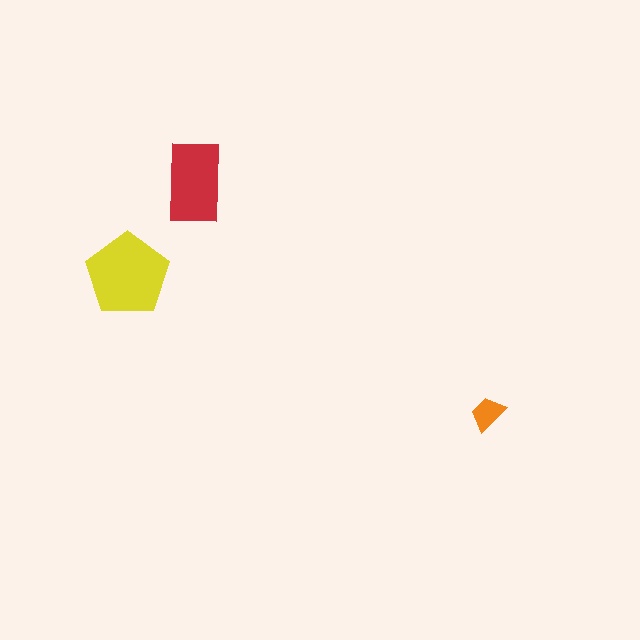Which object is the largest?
The yellow pentagon.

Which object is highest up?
The red rectangle is topmost.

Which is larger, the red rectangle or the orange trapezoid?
The red rectangle.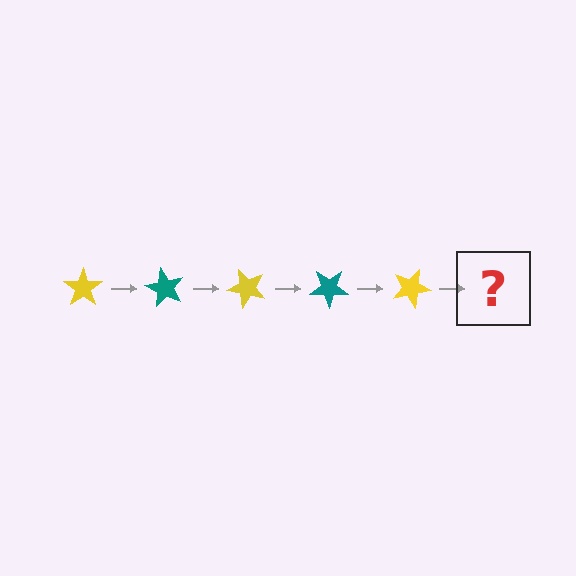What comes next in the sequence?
The next element should be a teal star, rotated 300 degrees from the start.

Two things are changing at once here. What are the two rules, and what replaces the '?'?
The two rules are that it rotates 60 degrees each step and the color cycles through yellow and teal. The '?' should be a teal star, rotated 300 degrees from the start.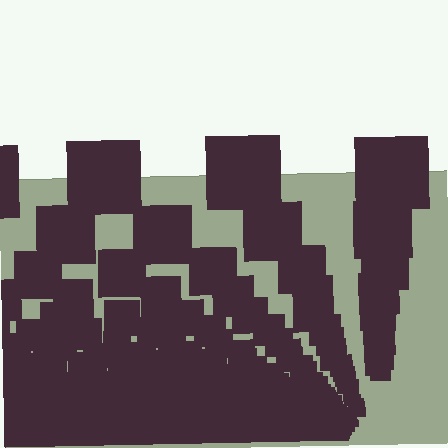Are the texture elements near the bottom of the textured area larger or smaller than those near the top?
Smaller. The gradient is inverted — elements near the bottom are smaller and denser.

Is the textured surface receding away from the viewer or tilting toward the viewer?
The surface appears to tilt toward the viewer. Texture elements get larger and sparser toward the top.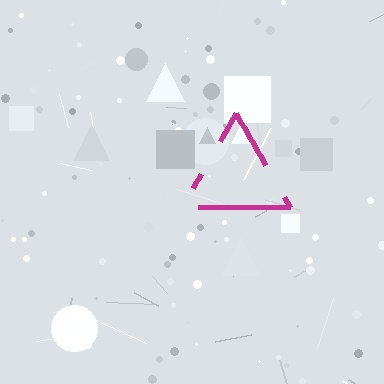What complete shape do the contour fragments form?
The contour fragments form a triangle.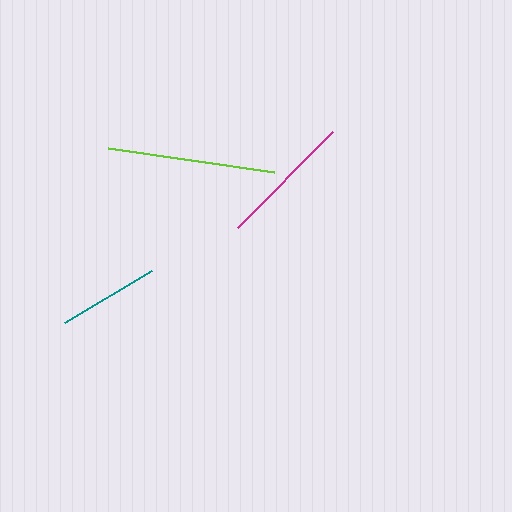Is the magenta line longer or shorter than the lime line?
The lime line is longer than the magenta line.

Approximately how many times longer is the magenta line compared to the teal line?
The magenta line is approximately 1.3 times the length of the teal line.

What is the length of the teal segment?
The teal segment is approximately 101 pixels long.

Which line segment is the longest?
The lime line is the longest at approximately 167 pixels.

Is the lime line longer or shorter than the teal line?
The lime line is longer than the teal line.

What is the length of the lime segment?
The lime segment is approximately 167 pixels long.